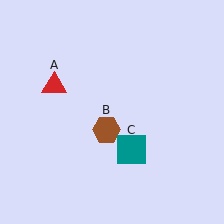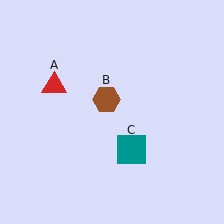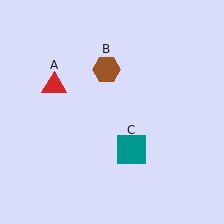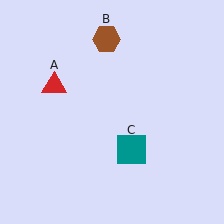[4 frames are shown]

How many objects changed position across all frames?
1 object changed position: brown hexagon (object B).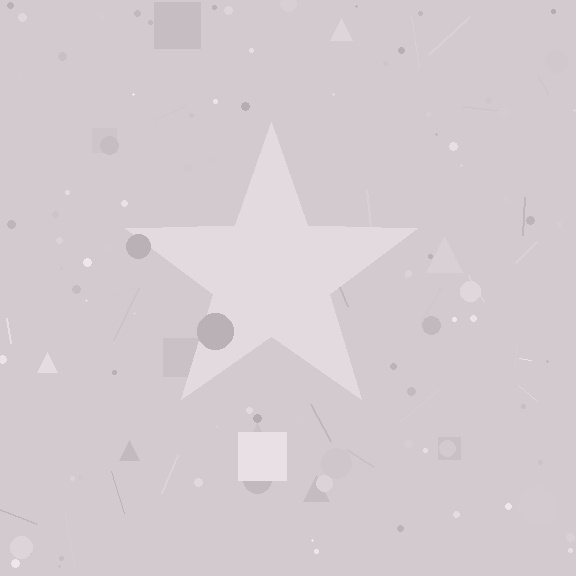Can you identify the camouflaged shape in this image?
The camouflaged shape is a star.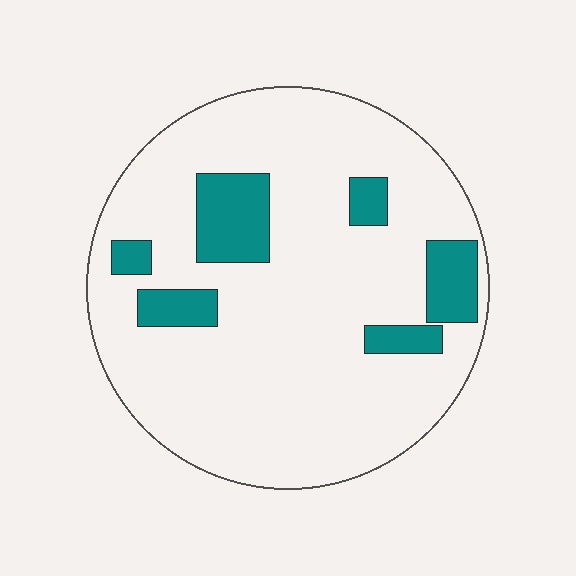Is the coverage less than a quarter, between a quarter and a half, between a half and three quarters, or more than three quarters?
Less than a quarter.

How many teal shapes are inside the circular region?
6.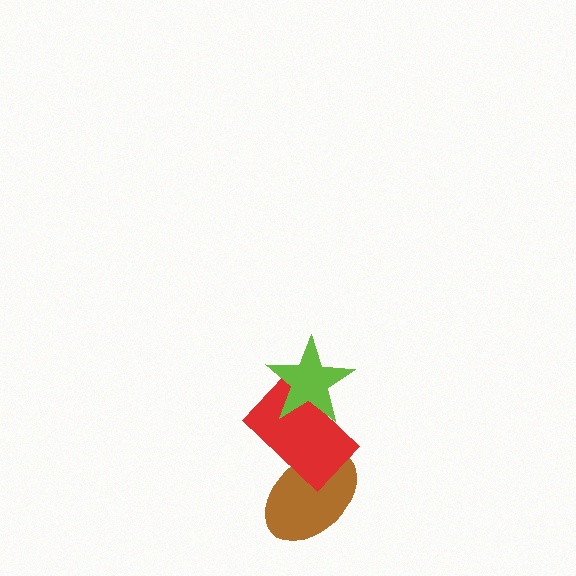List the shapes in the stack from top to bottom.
From top to bottom: the lime star, the red rectangle, the brown ellipse.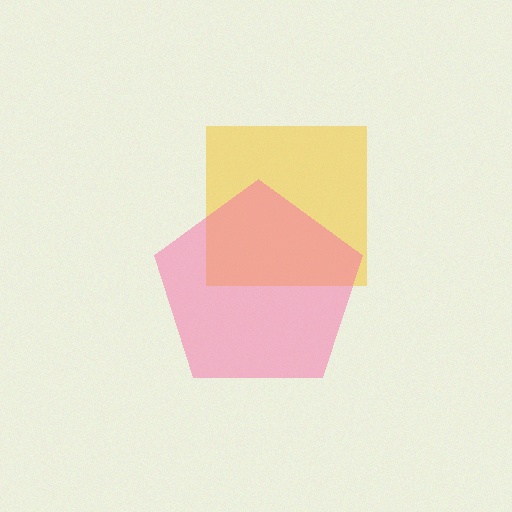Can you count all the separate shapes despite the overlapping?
Yes, there are 2 separate shapes.